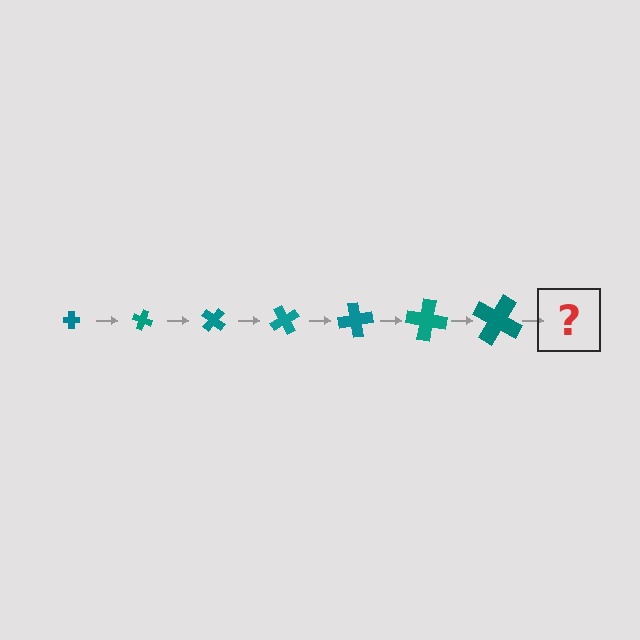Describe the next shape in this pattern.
It should be a cross, larger than the previous one and rotated 140 degrees from the start.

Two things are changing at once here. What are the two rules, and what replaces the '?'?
The two rules are that the cross grows larger each step and it rotates 20 degrees each step. The '?' should be a cross, larger than the previous one and rotated 140 degrees from the start.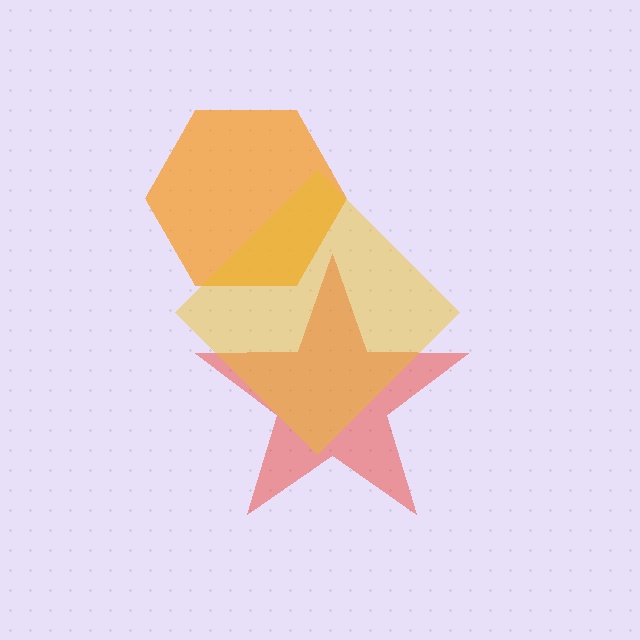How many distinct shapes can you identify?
There are 3 distinct shapes: a red star, an orange hexagon, a yellow diamond.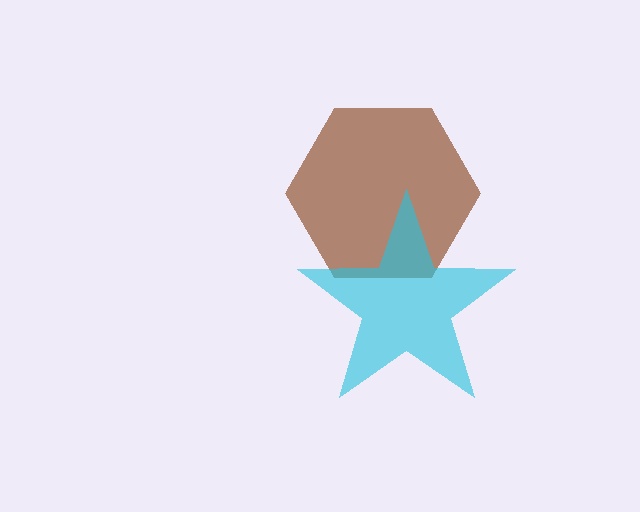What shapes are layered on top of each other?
The layered shapes are: a brown hexagon, a cyan star.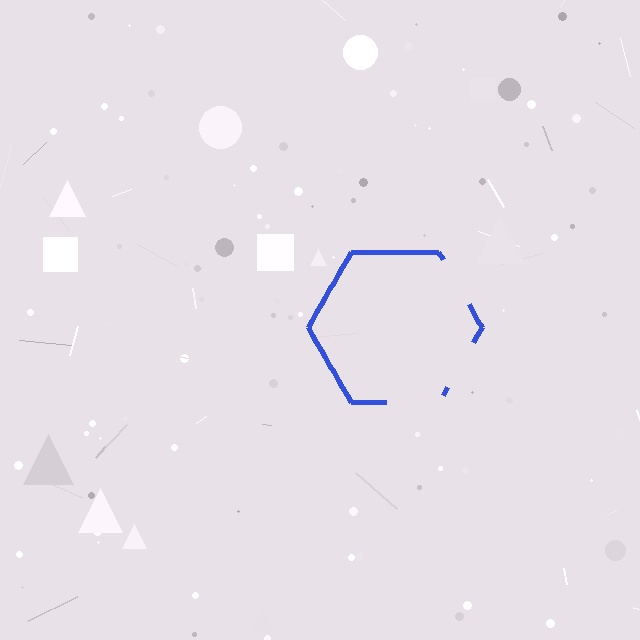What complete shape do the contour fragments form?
The contour fragments form a hexagon.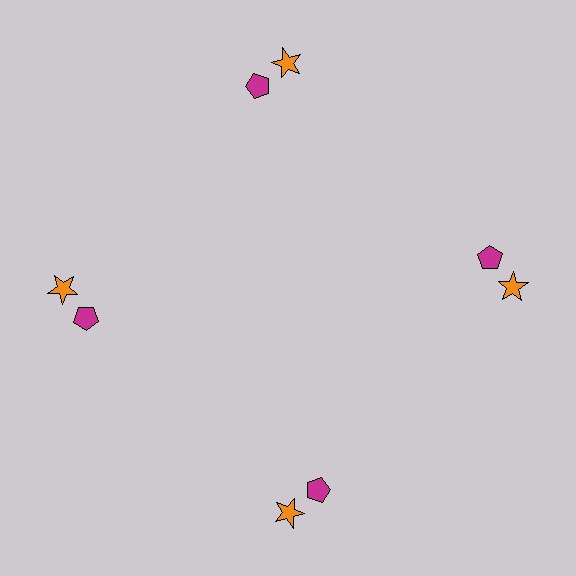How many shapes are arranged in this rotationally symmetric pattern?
There are 8 shapes, arranged in 4 groups of 2.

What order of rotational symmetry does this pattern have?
This pattern has 4-fold rotational symmetry.